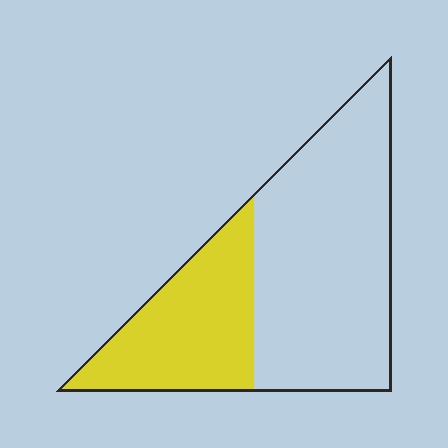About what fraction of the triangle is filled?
About one third (1/3).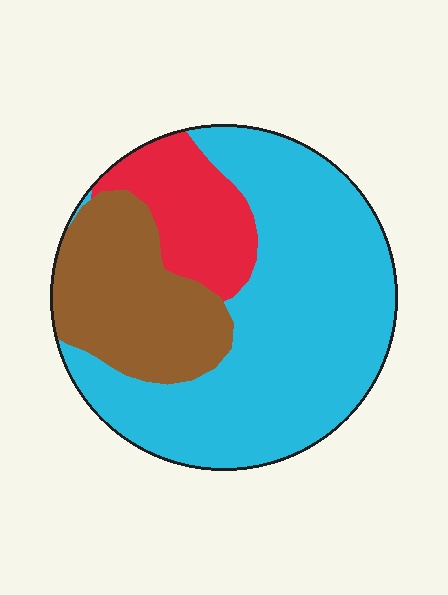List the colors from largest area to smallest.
From largest to smallest: cyan, brown, red.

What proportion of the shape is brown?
Brown covers roughly 25% of the shape.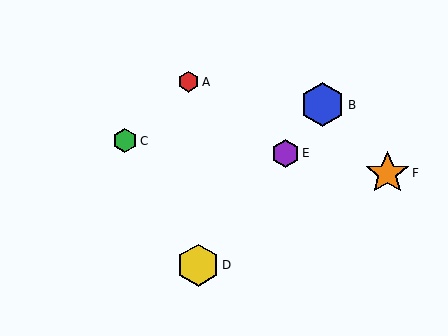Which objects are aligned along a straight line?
Objects B, D, E are aligned along a straight line.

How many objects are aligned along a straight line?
3 objects (B, D, E) are aligned along a straight line.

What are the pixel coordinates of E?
Object E is at (285, 153).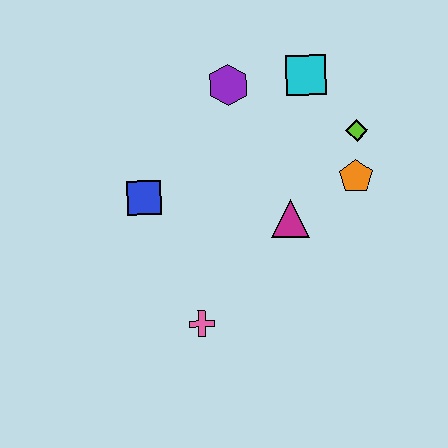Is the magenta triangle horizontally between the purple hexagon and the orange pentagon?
Yes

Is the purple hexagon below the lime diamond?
No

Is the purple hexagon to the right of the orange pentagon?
No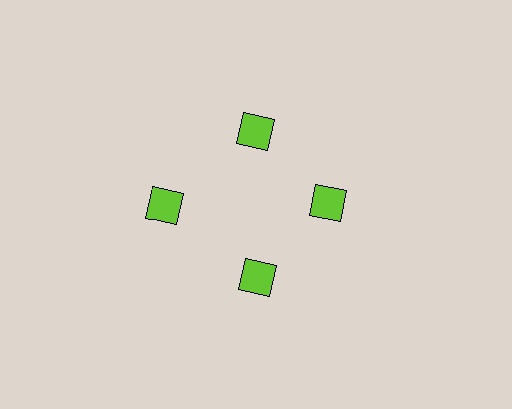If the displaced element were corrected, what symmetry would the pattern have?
It would have 4-fold rotational symmetry — the pattern would map onto itself every 90 degrees.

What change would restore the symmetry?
The symmetry would be restored by moving it inward, back onto the ring so that all 4 squares sit at equal angles and equal distance from the center.